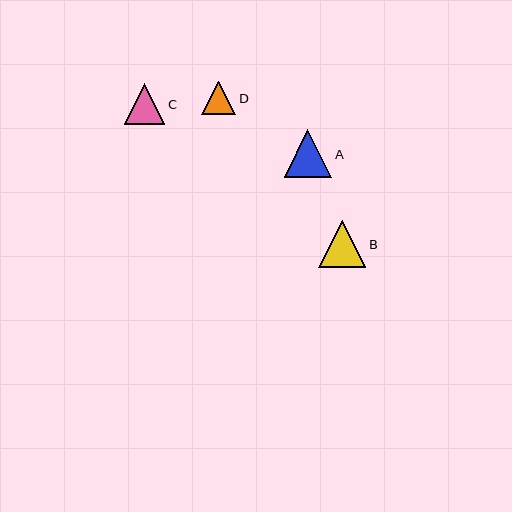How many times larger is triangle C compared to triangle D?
Triangle C is approximately 1.2 times the size of triangle D.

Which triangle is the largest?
Triangle A is the largest with a size of approximately 48 pixels.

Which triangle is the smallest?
Triangle D is the smallest with a size of approximately 34 pixels.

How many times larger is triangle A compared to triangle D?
Triangle A is approximately 1.4 times the size of triangle D.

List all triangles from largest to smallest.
From largest to smallest: A, B, C, D.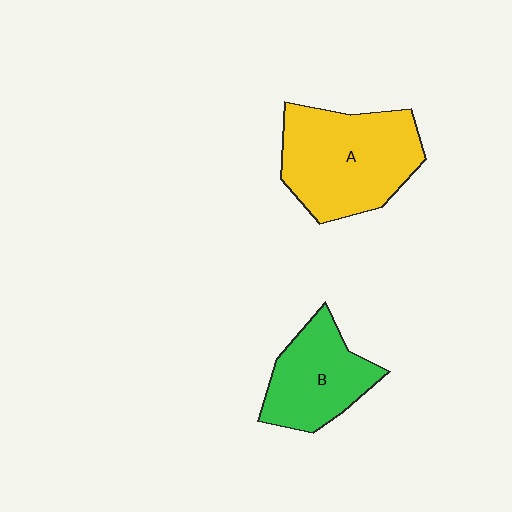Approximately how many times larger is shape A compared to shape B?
Approximately 1.5 times.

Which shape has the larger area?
Shape A (yellow).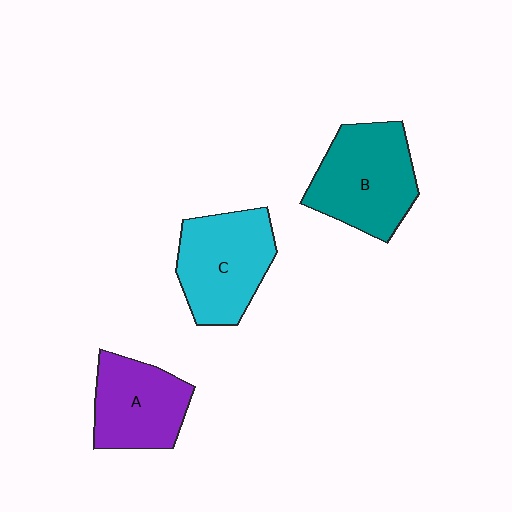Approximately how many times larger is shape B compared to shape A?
Approximately 1.2 times.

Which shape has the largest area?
Shape B (teal).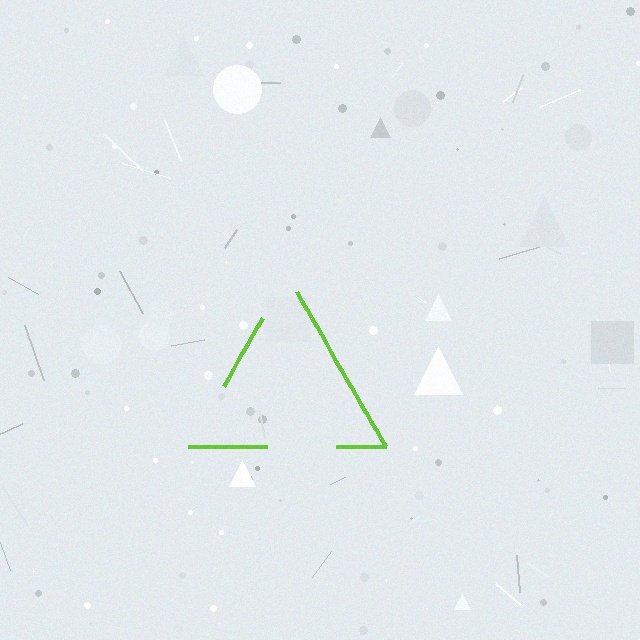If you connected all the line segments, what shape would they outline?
They would outline a triangle.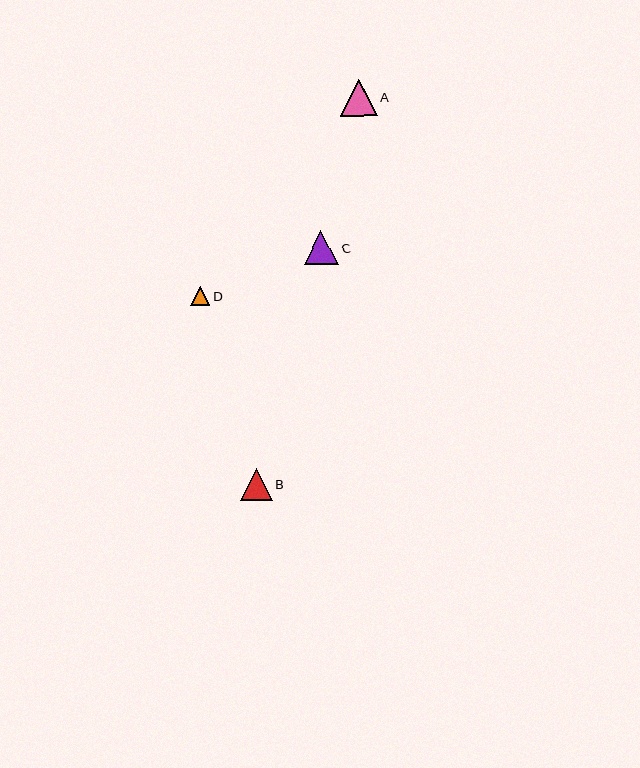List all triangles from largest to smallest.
From largest to smallest: A, C, B, D.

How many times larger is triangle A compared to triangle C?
Triangle A is approximately 1.1 times the size of triangle C.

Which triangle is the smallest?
Triangle D is the smallest with a size of approximately 19 pixels.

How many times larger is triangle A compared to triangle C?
Triangle A is approximately 1.1 times the size of triangle C.